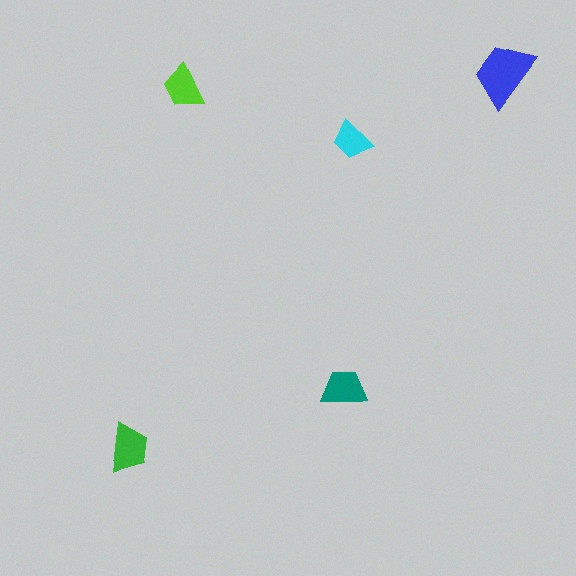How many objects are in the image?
There are 5 objects in the image.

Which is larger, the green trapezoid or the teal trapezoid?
The green one.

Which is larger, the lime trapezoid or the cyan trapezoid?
The lime one.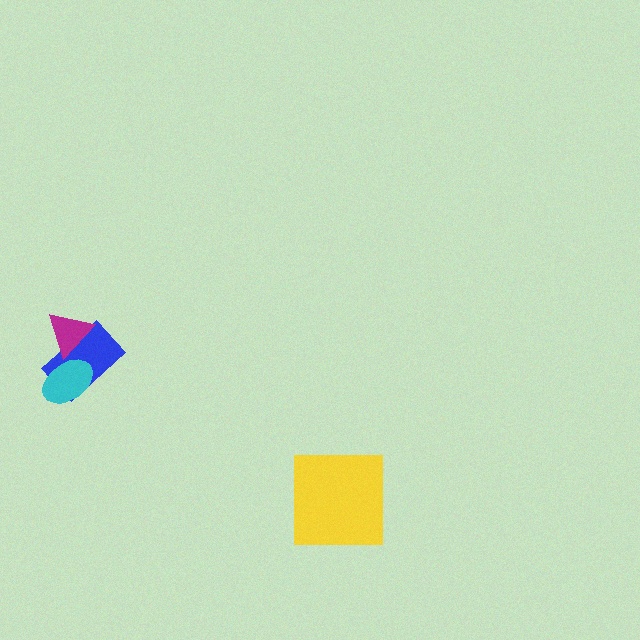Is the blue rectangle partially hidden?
Yes, it is partially covered by another shape.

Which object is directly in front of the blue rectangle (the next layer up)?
The magenta triangle is directly in front of the blue rectangle.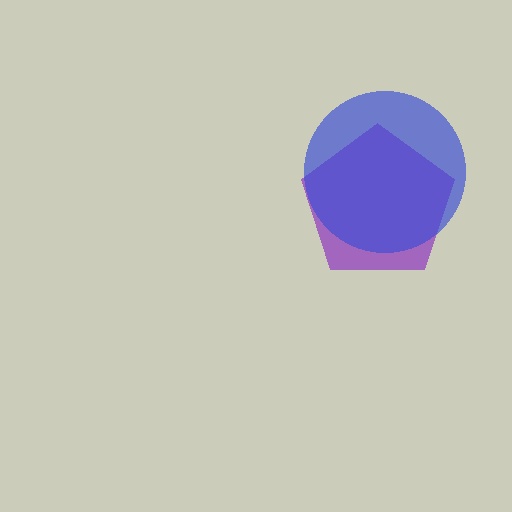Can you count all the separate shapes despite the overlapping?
Yes, there are 2 separate shapes.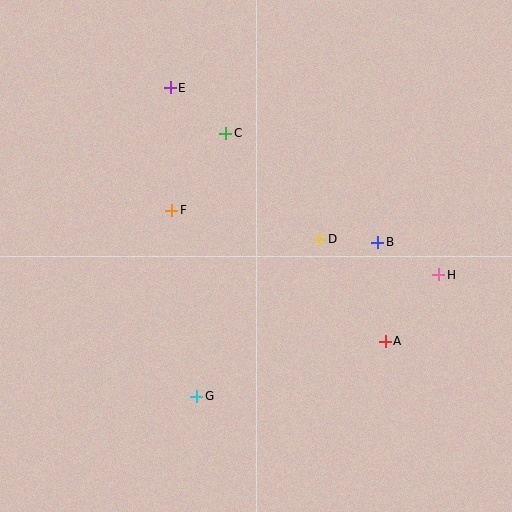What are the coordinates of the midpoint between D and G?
The midpoint between D and G is at (258, 318).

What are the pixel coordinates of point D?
Point D is at (320, 239).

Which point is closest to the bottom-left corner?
Point G is closest to the bottom-left corner.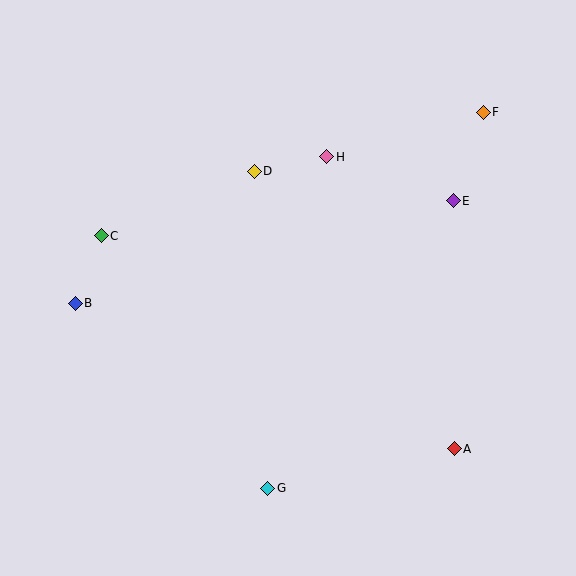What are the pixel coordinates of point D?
Point D is at (254, 171).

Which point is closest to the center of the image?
Point D at (254, 171) is closest to the center.